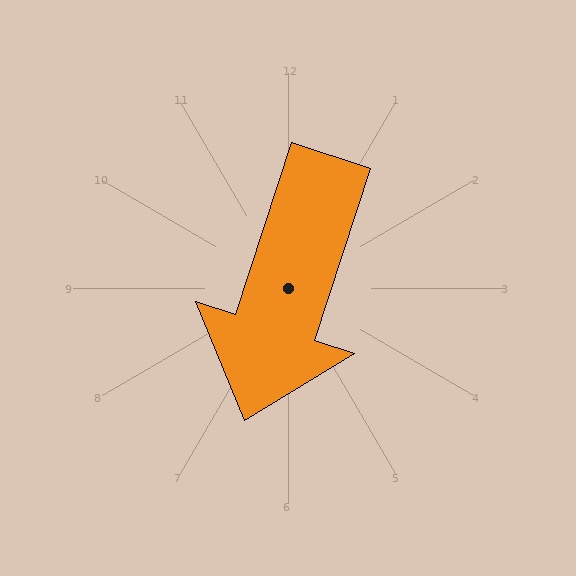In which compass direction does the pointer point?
South.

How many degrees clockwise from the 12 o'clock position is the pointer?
Approximately 198 degrees.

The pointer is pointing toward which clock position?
Roughly 7 o'clock.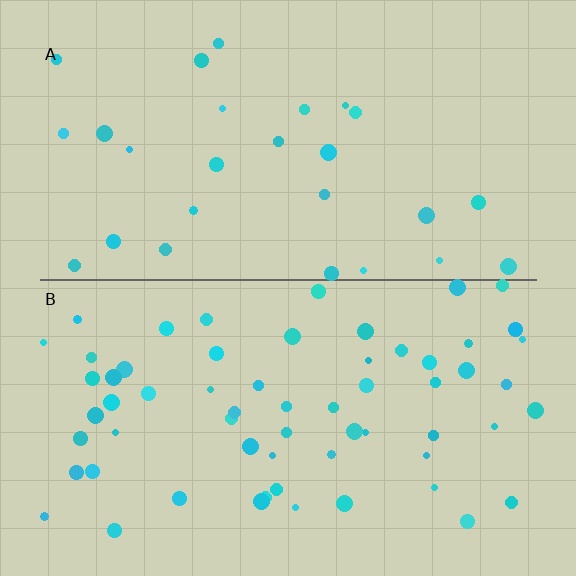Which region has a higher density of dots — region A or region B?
B (the bottom).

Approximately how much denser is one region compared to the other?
Approximately 2.3× — region B over region A.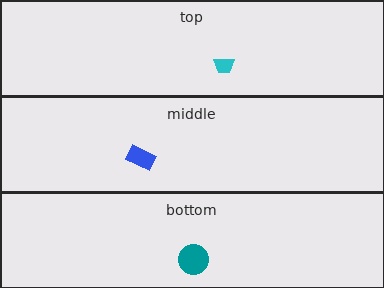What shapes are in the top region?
The cyan trapezoid.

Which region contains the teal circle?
The bottom region.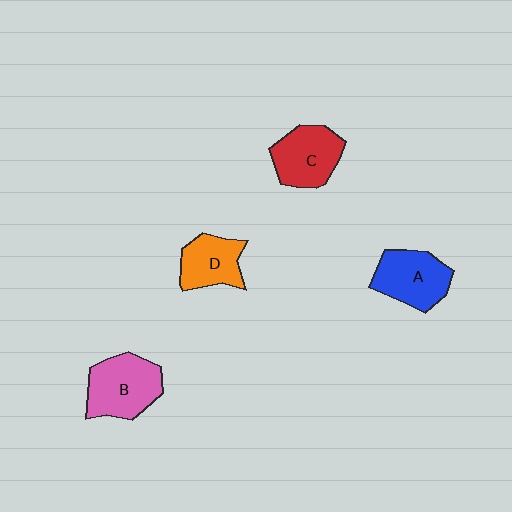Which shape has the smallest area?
Shape D (orange).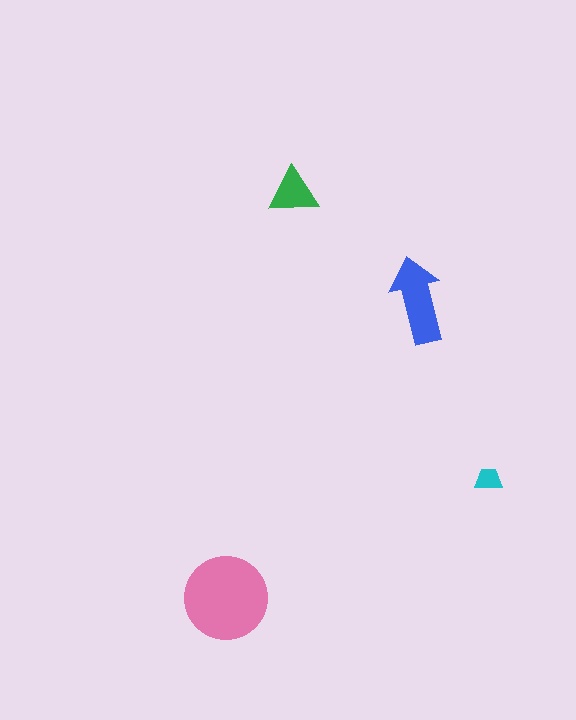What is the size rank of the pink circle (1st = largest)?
1st.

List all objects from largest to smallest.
The pink circle, the blue arrow, the green triangle, the cyan trapezoid.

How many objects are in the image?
There are 4 objects in the image.